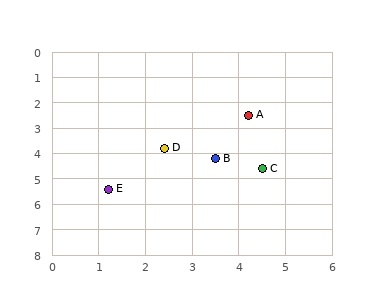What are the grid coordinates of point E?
Point E is at approximately (1.2, 5.4).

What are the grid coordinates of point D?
Point D is at approximately (2.4, 3.8).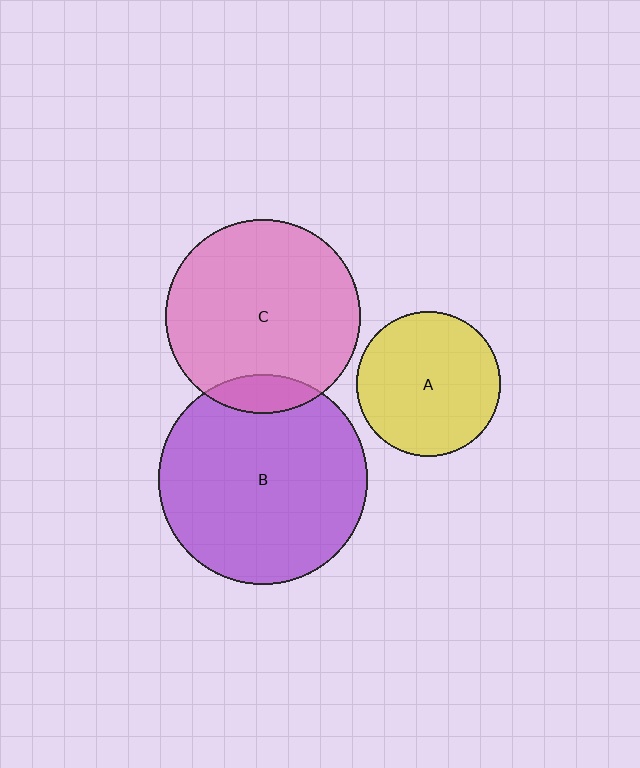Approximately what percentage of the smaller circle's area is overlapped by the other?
Approximately 10%.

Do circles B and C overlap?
Yes.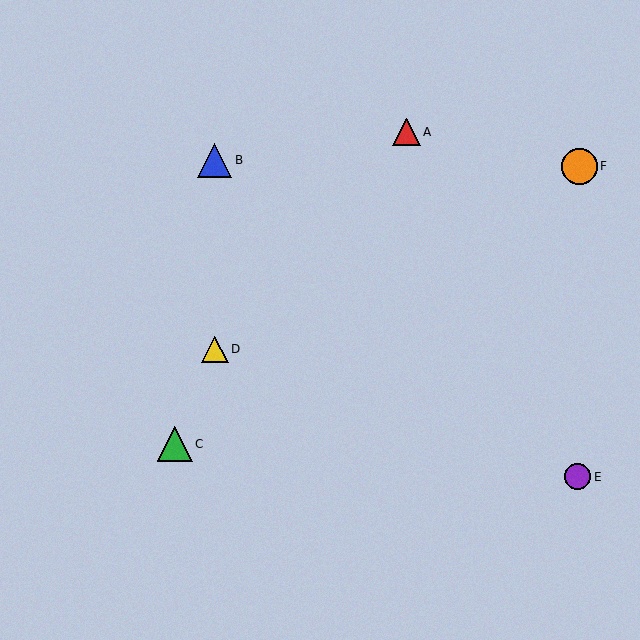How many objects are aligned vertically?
2 objects (B, D) are aligned vertically.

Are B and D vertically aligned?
Yes, both are at x≈215.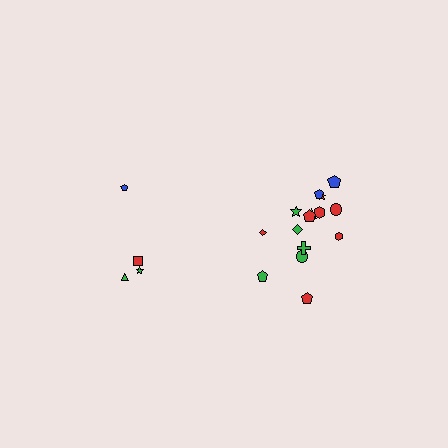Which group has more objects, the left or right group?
The right group.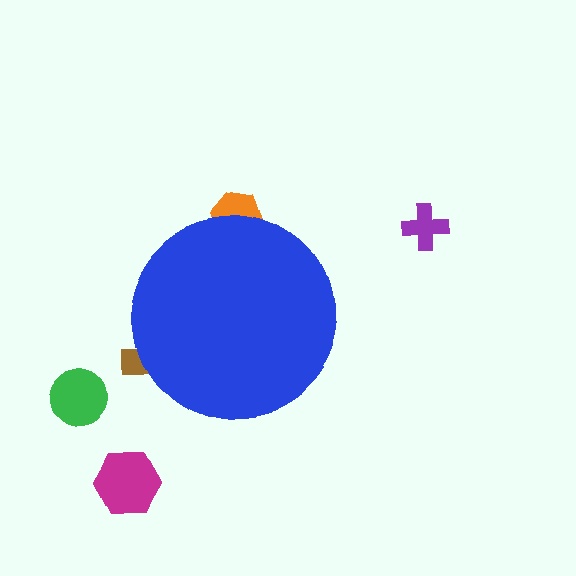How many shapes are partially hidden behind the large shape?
2 shapes are partially hidden.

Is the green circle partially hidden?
No, the green circle is fully visible.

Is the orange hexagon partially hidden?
Yes, the orange hexagon is partially hidden behind the blue circle.